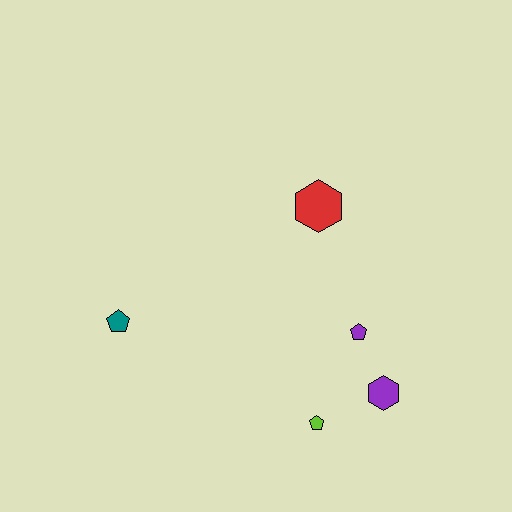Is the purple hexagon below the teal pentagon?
Yes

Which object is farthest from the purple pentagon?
The teal pentagon is farthest from the purple pentagon.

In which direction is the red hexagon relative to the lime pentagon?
The red hexagon is above the lime pentagon.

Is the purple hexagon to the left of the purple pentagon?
No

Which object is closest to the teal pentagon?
The lime pentagon is closest to the teal pentagon.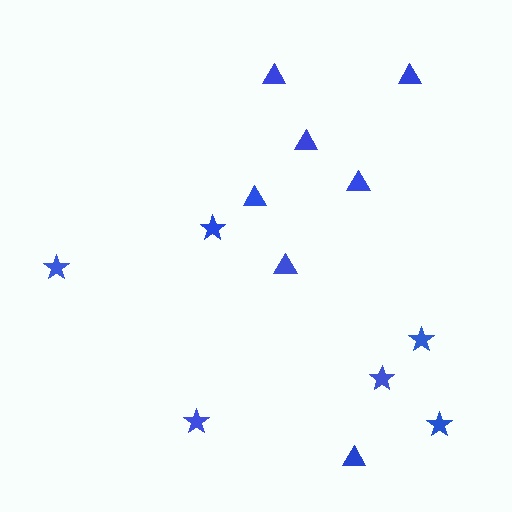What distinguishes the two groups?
There are 2 groups: one group of triangles (7) and one group of stars (6).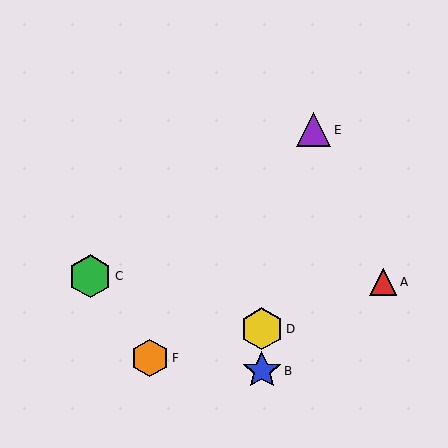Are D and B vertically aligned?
Yes, both are at x≈262.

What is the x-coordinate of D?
Object D is at x≈262.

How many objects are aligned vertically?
2 objects (B, D) are aligned vertically.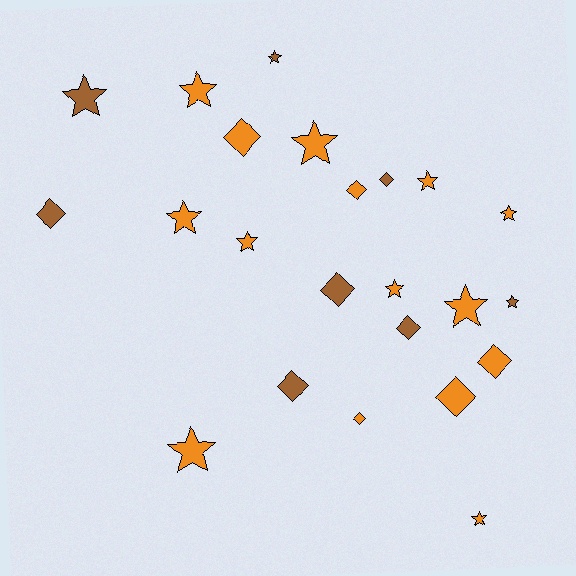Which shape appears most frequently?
Star, with 13 objects.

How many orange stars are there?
There are 10 orange stars.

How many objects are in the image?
There are 23 objects.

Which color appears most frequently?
Orange, with 15 objects.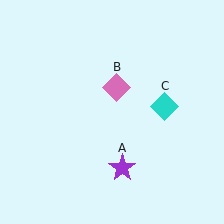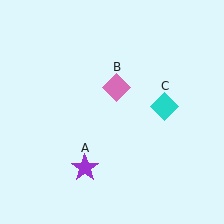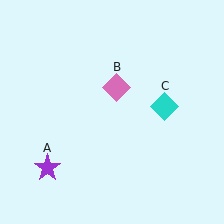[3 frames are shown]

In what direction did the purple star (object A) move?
The purple star (object A) moved left.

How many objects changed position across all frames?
1 object changed position: purple star (object A).